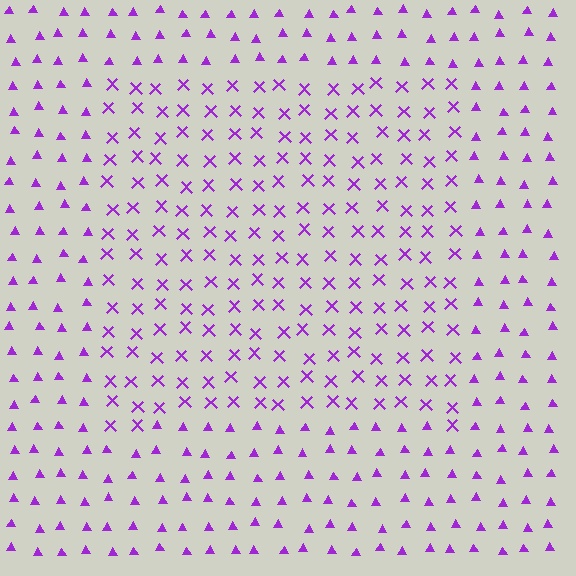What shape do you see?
I see a rectangle.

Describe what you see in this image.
The image is filled with small purple elements arranged in a uniform grid. A rectangle-shaped region contains X marks, while the surrounding area contains triangles. The boundary is defined purely by the change in element shape.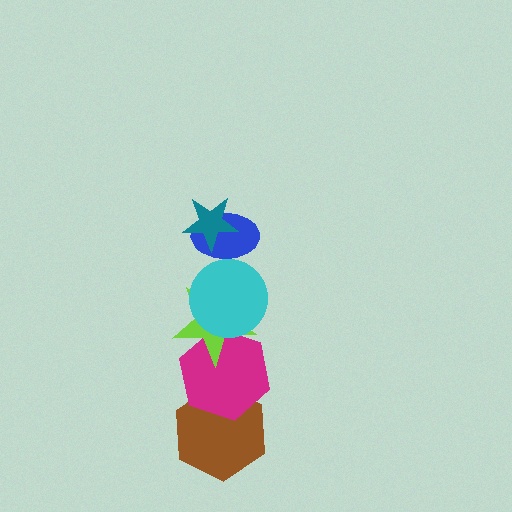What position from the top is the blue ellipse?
The blue ellipse is 2nd from the top.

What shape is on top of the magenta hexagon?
The lime star is on top of the magenta hexagon.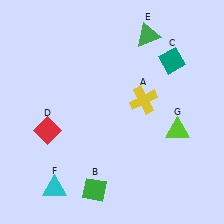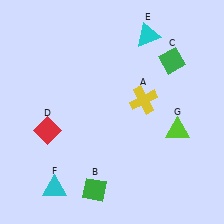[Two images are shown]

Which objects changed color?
C changed from teal to green. E changed from green to cyan.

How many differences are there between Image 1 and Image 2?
There are 2 differences between the two images.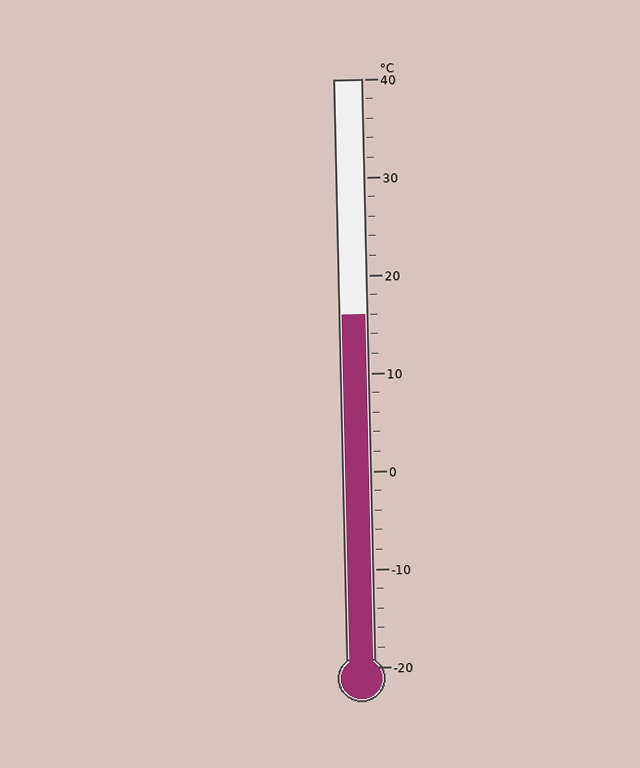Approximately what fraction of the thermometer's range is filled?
The thermometer is filled to approximately 60% of its range.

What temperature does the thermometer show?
The thermometer shows approximately 16°C.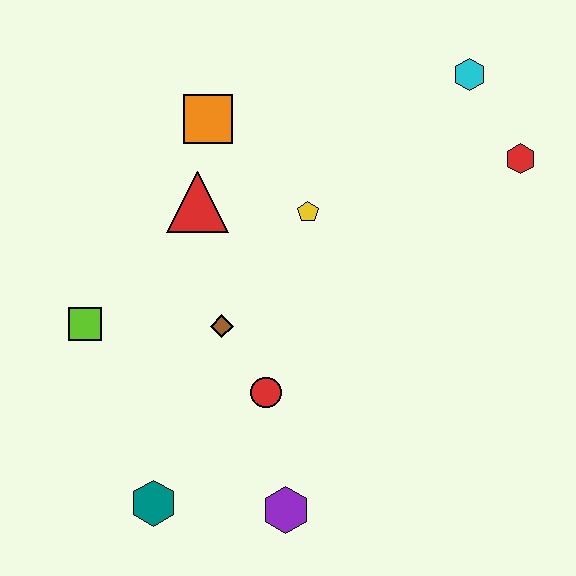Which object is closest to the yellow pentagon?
The red triangle is closest to the yellow pentagon.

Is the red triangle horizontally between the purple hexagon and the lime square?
Yes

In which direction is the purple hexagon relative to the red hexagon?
The purple hexagon is below the red hexagon.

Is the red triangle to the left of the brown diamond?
Yes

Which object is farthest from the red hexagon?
The teal hexagon is farthest from the red hexagon.